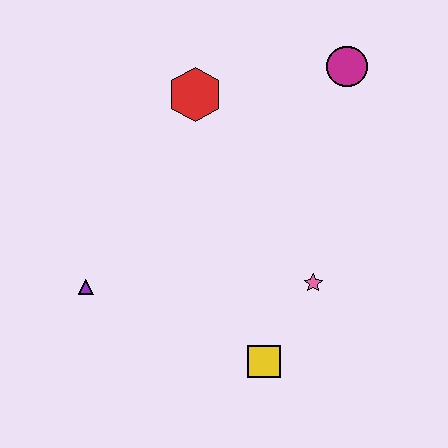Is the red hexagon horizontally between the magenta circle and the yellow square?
No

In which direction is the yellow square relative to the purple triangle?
The yellow square is to the right of the purple triangle.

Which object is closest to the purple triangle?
The yellow square is closest to the purple triangle.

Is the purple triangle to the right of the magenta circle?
No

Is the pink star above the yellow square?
Yes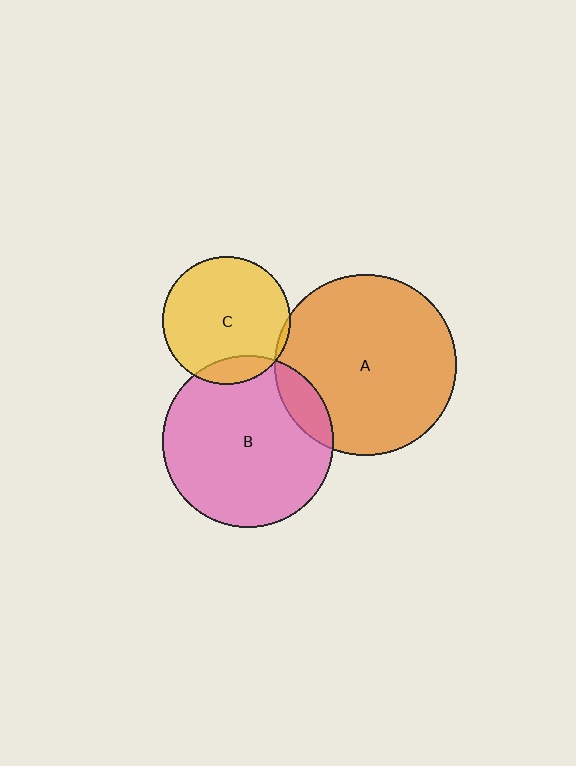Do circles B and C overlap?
Yes.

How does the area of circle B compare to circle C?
Approximately 1.8 times.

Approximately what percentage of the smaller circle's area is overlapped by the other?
Approximately 10%.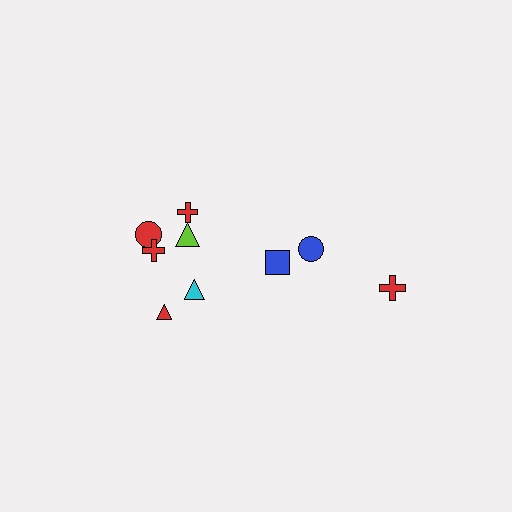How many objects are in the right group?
There are 3 objects.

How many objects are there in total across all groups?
There are 9 objects.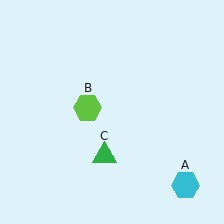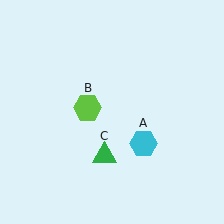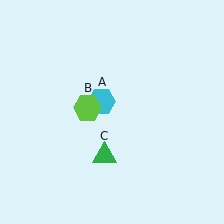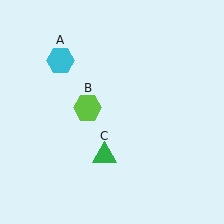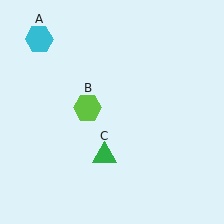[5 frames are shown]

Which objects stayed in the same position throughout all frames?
Lime hexagon (object B) and green triangle (object C) remained stationary.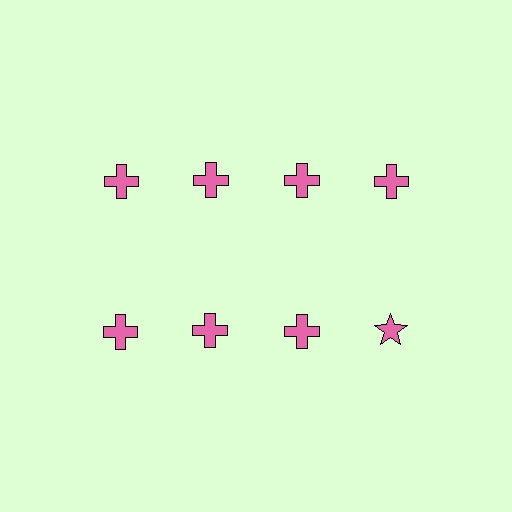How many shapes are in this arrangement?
There are 8 shapes arranged in a grid pattern.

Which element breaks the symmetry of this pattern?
The pink star in the second row, second from right column breaks the symmetry. All other shapes are pink crosses.